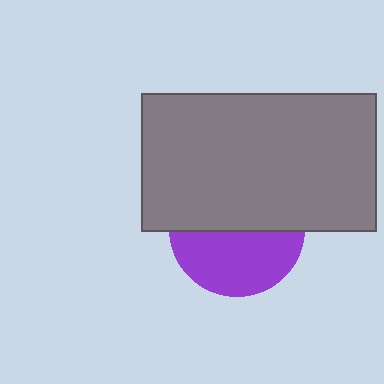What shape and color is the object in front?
The object in front is a gray rectangle.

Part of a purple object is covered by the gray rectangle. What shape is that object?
It is a circle.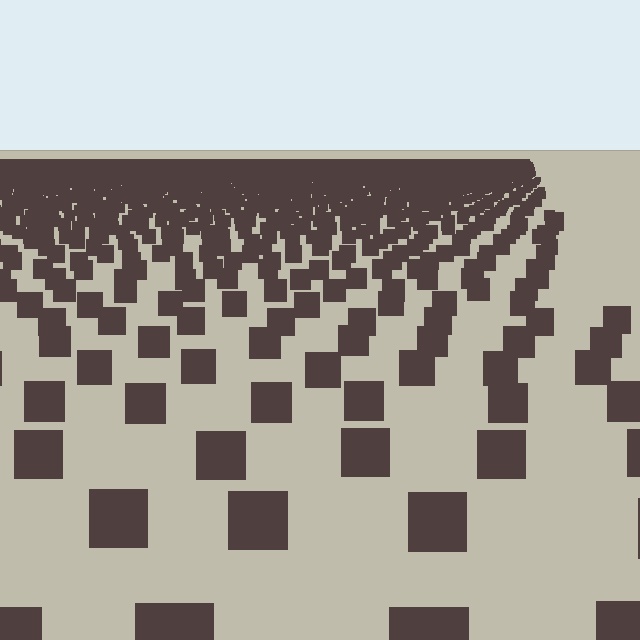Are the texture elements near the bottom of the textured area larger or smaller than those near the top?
Larger. Near the bottom, elements are closer to the viewer and appear at a bigger on-screen size.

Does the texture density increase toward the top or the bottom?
Density increases toward the top.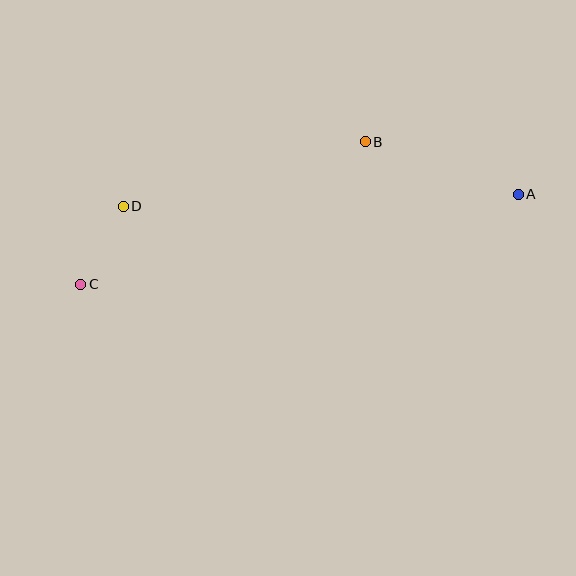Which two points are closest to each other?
Points C and D are closest to each other.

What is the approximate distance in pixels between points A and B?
The distance between A and B is approximately 161 pixels.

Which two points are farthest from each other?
Points A and C are farthest from each other.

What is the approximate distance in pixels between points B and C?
The distance between B and C is approximately 318 pixels.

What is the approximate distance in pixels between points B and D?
The distance between B and D is approximately 250 pixels.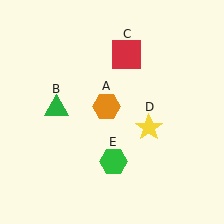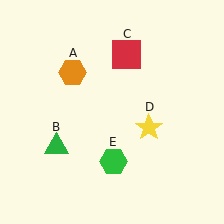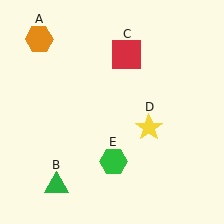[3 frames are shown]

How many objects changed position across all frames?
2 objects changed position: orange hexagon (object A), green triangle (object B).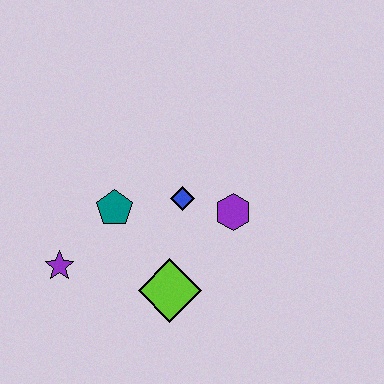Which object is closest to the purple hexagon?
The blue diamond is closest to the purple hexagon.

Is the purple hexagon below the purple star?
No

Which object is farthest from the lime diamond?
The purple star is farthest from the lime diamond.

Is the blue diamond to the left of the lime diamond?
No